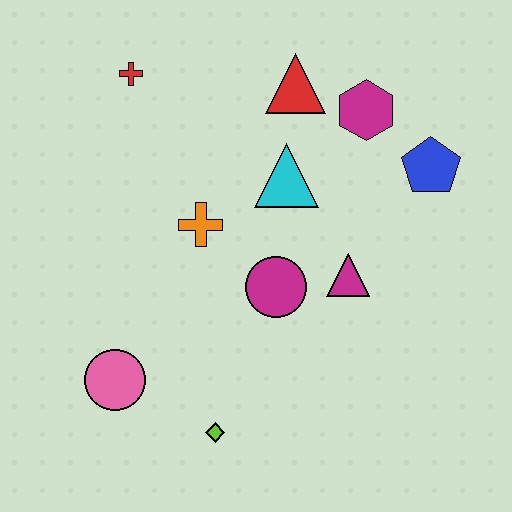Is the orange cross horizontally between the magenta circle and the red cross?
Yes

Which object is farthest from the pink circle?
The blue pentagon is farthest from the pink circle.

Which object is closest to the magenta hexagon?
The red triangle is closest to the magenta hexagon.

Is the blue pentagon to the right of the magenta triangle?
Yes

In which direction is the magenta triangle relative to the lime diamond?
The magenta triangle is above the lime diamond.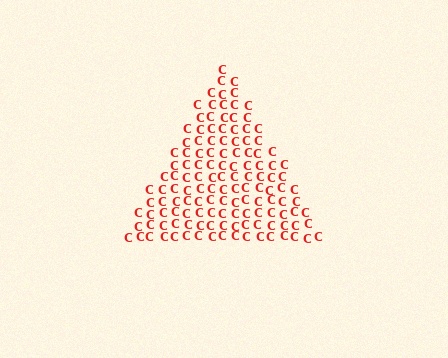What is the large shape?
The large shape is a triangle.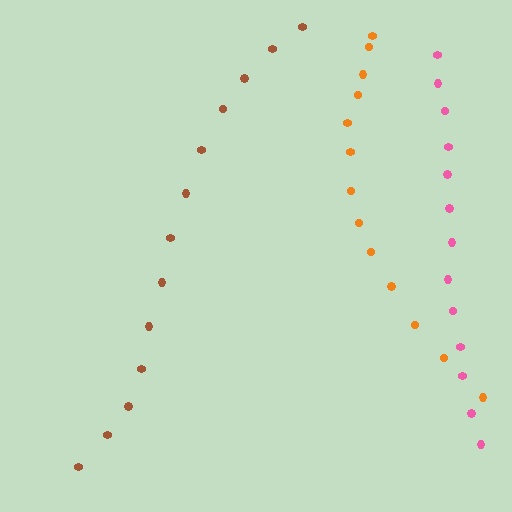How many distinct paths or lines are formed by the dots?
There are 3 distinct paths.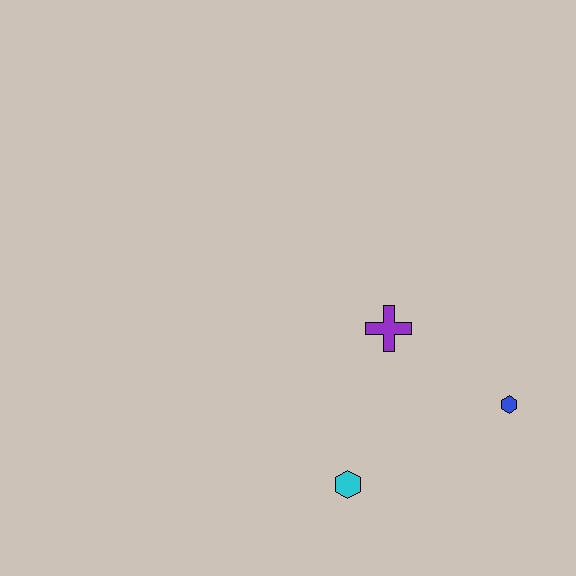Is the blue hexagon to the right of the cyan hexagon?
Yes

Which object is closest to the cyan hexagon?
The purple cross is closest to the cyan hexagon.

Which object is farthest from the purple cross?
The cyan hexagon is farthest from the purple cross.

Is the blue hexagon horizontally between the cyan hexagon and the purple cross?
No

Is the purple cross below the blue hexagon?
No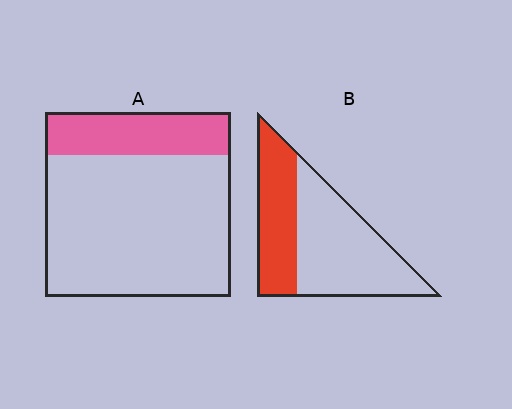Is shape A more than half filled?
No.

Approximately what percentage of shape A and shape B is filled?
A is approximately 25% and B is approximately 40%.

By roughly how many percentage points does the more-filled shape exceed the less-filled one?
By roughly 15 percentage points (B over A).